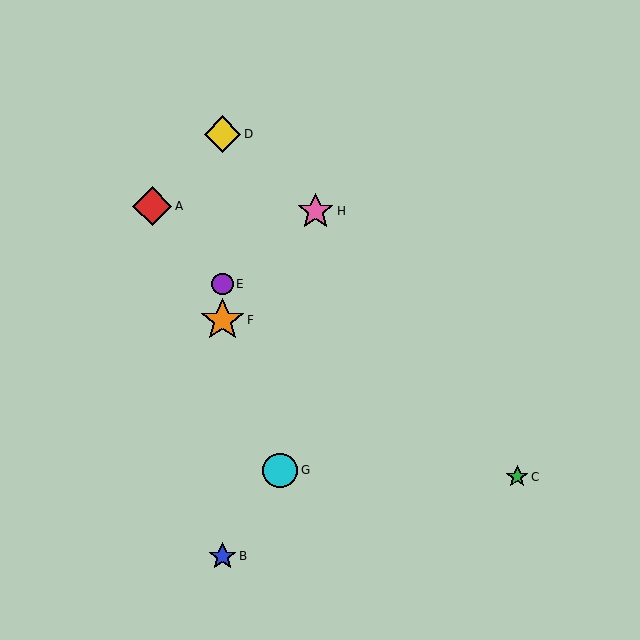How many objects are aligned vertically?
4 objects (B, D, E, F) are aligned vertically.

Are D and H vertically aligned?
No, D is at x≈222 and H is at x≈316.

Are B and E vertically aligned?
Yes, both are at x≈222.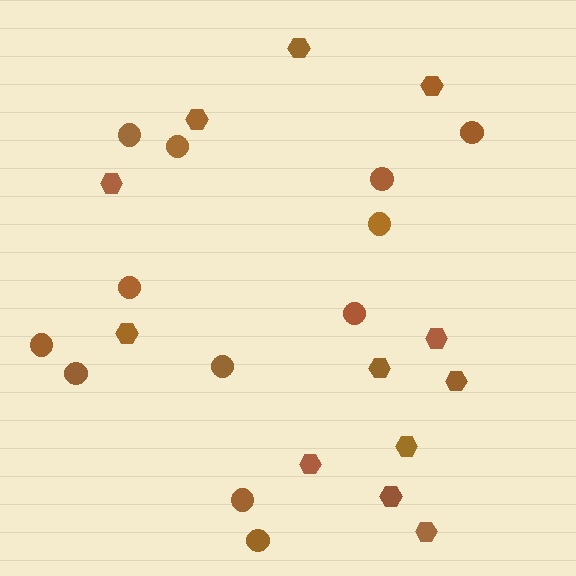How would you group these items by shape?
There are 2 groups: one group of hexagons (12) and one group of circles (12).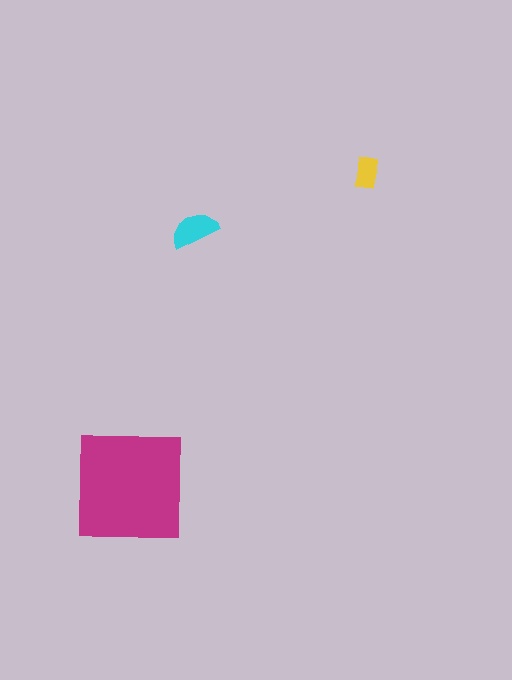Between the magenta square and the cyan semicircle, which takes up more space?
The magenta square.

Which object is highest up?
The yellow rectangle is topmost.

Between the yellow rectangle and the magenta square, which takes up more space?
The magenta square.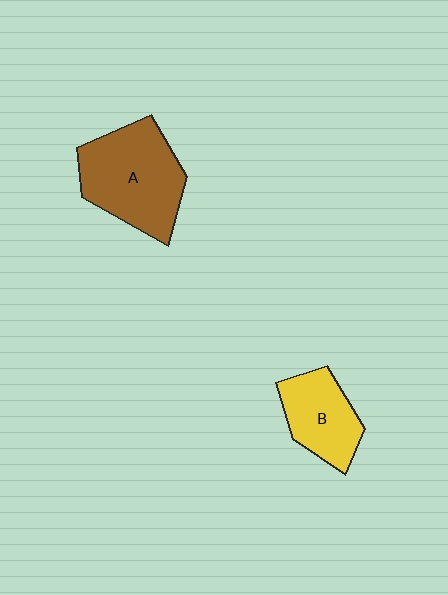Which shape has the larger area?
Shape A (brown).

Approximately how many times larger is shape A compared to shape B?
Approximately 1.6 times.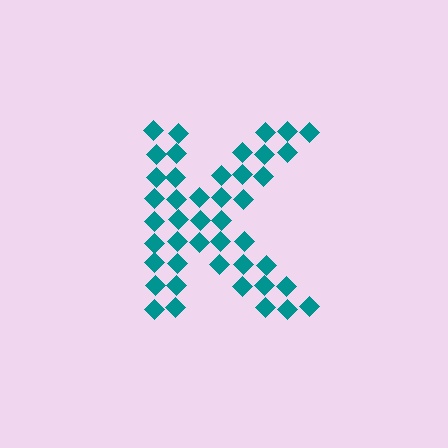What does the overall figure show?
The overall figure shows the letter K.